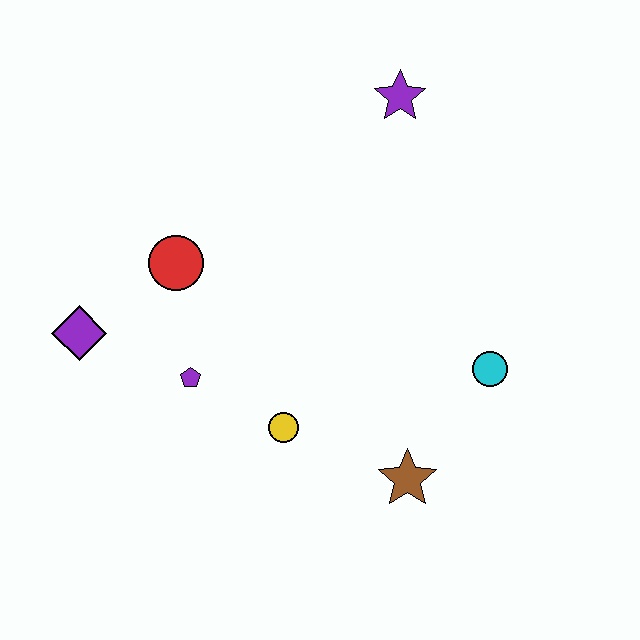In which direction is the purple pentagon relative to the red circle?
The purple pentagon is below the red circle.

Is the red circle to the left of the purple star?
Yes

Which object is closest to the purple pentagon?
The yellow circle is closest to the purple pentagon.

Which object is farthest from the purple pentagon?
The purple star is farthest from the purple pentagon.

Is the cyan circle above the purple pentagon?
Yes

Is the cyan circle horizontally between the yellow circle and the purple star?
No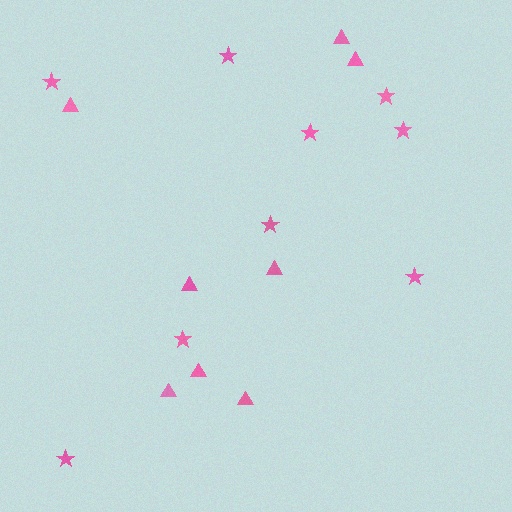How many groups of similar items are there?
There are 2 groups: one group of stars (9) and one group of triangles (8).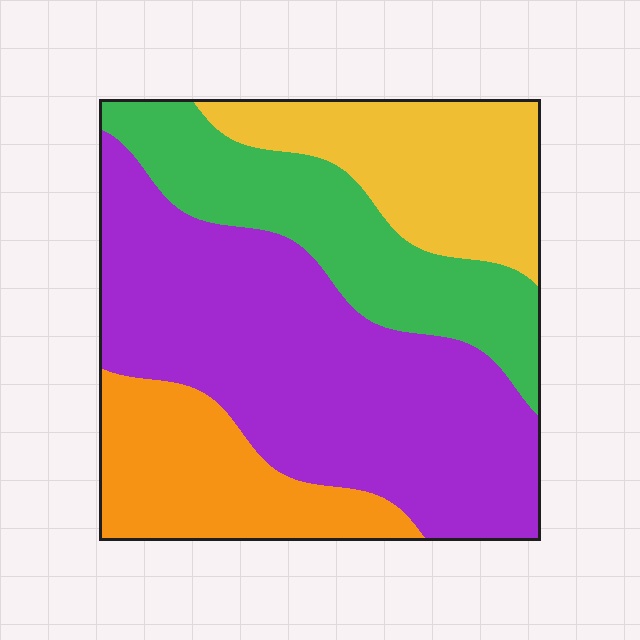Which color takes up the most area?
Purple, at roughly 45%.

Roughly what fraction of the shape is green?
Green takes up about one fifth (1/5) of the shape.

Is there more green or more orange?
Green.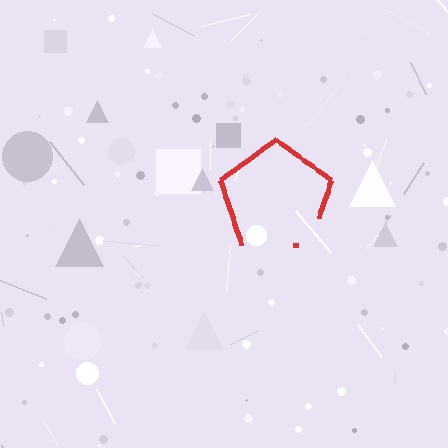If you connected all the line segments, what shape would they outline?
They would outline a pentagon.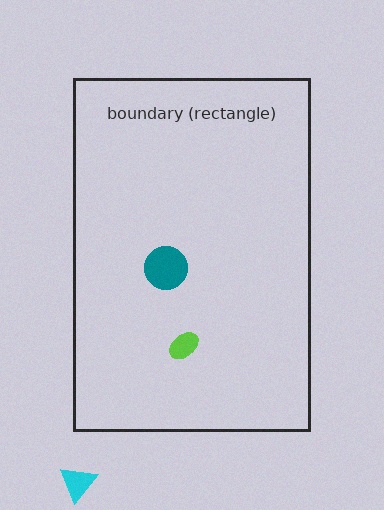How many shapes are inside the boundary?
2 inside, 1 outside.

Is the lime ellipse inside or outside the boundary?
Inside.